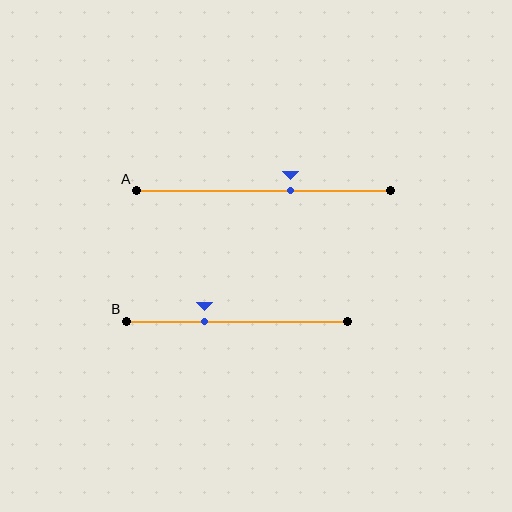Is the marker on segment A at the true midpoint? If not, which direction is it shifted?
No, the marker on segment A is shifted to the right by about 11% of the segment length.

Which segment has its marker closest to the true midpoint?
Segment A has its marker closest to the true midpoint.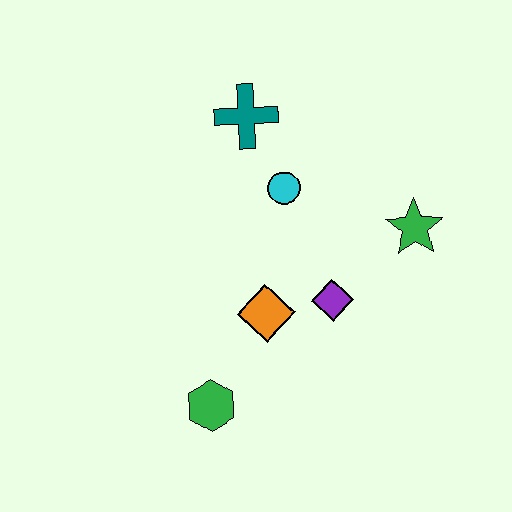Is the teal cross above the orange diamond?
Yes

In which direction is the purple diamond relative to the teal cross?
The purple diamond is below the teal cross.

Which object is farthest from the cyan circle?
The green hexagon is farthest from the cyan circle.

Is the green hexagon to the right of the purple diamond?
No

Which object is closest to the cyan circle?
The teal cross is closest to the cyan circle.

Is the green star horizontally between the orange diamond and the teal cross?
No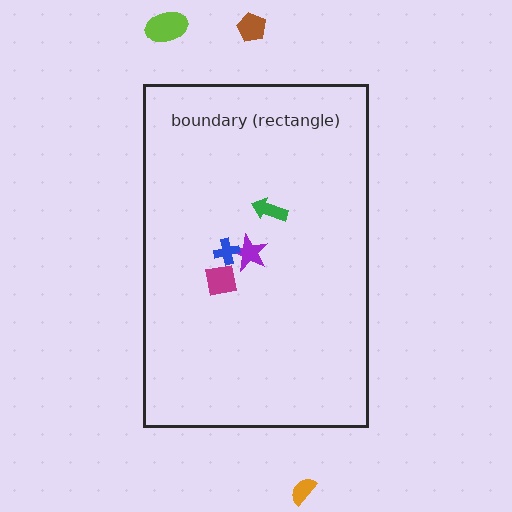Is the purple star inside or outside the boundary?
Inside.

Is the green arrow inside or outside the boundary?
Inside.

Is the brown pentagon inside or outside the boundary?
Outside.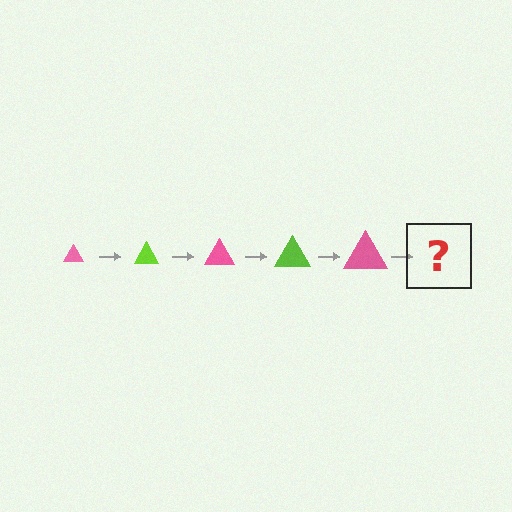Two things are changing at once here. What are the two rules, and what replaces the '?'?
The two rules are that the triangle grows larger each step and the color cycles through pink and lime. The '?' should be a lime triangle, larger than the previous one.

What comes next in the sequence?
The next element should be a lime triangle, larger than the previous one.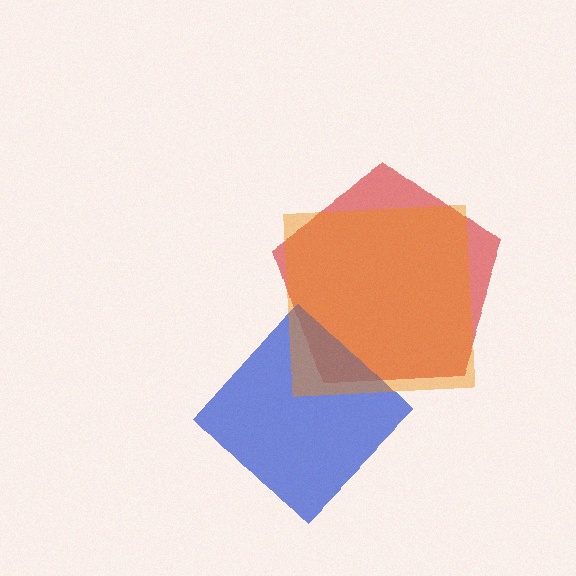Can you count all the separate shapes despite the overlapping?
Yes, there are 3 separate shapes.